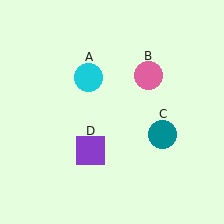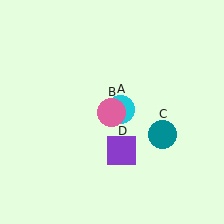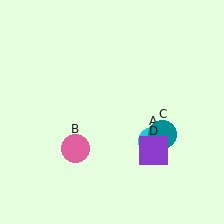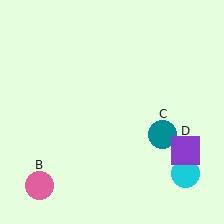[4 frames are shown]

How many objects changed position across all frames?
3 objects changed position: cyan circle (object A), pink circle (object B), purple square (object D).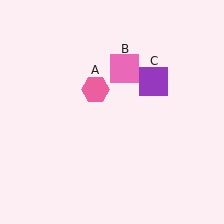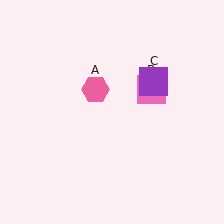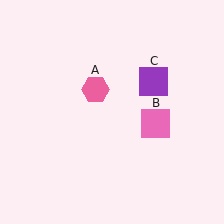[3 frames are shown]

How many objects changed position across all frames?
1 object changed position: pink square (object B).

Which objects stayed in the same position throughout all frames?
Pink hexagon (object A) and purple square (object C) remained stationary.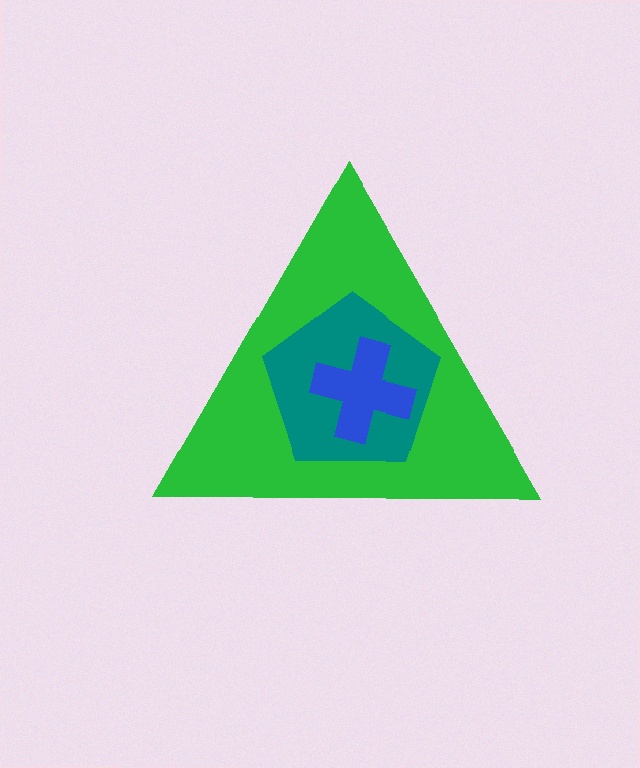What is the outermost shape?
The green triangle.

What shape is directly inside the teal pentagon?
The blue cross.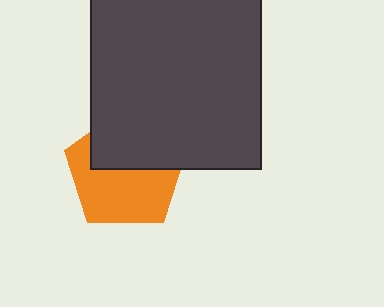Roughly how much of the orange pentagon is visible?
About half of it is visible (roughly 57%).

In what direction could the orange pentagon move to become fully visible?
The orange pentagon could move down. That would shift it out from behind the dark gray square entirely.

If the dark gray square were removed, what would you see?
You would see the complete orange pentagon.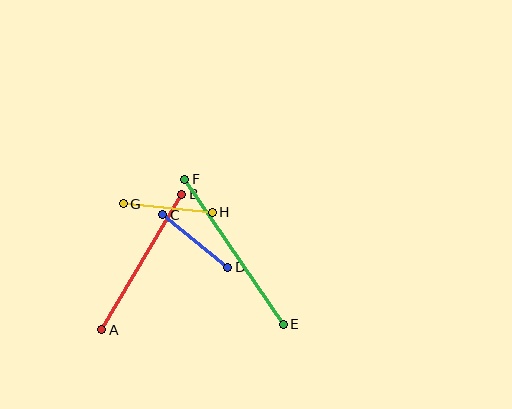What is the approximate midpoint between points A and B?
The midpoint is at approximately (142, 262) pixels.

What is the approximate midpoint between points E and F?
The midpoint is at approximately (234, 252) pixels.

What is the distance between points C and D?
The distance is approximately 83 pixels.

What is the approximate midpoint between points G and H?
The midpoint is at approximately (168, 208) pixels.